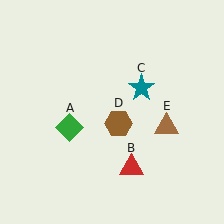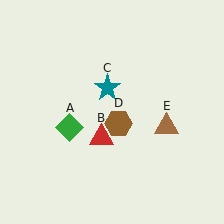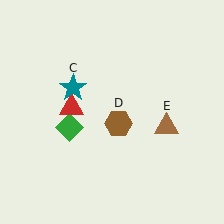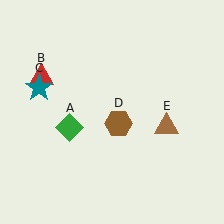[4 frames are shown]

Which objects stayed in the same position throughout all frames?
Green diamond (object A) and brown hexagon (object D) and brown triangle (object E) remained stationary.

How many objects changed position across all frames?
2 objects changed position: red triangle (object B), teal star (object C).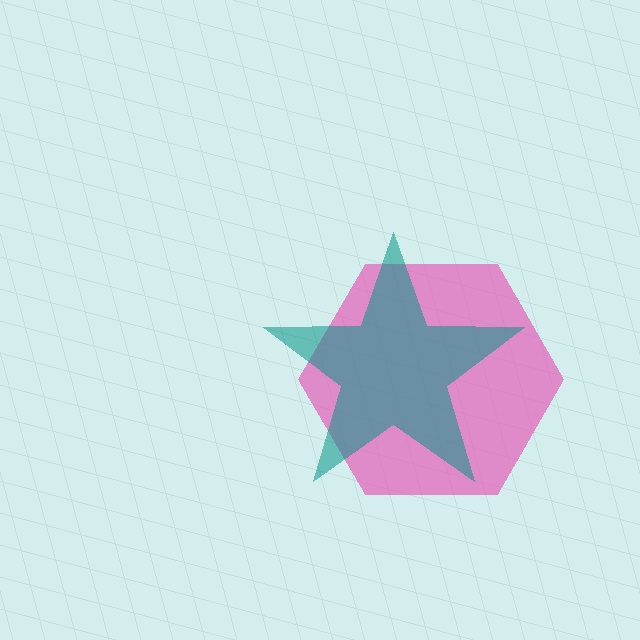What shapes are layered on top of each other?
The layered shapes are: a pink hexagon, a teal star.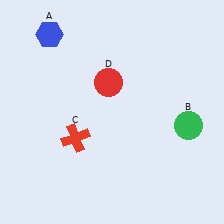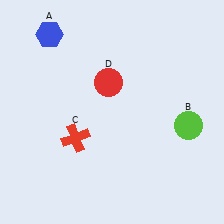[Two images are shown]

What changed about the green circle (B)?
In Image 1, B is green. In Image 2, it changed to lime.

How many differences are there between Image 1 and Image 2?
There is 1 difference between the two images.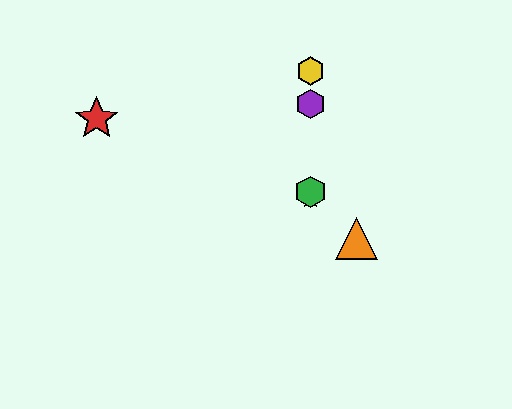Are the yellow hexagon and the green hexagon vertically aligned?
Yes, both are at x≈311.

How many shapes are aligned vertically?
4 shapes (the blue star, the green hexagon, the yellow hexagon, the purple hexagon) are aligned vertically.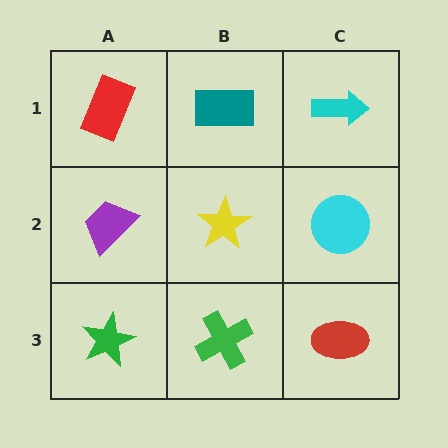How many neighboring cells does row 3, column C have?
2.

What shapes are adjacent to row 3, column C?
A cyan circle (row 2, column C), a green cross (row 3, column B).